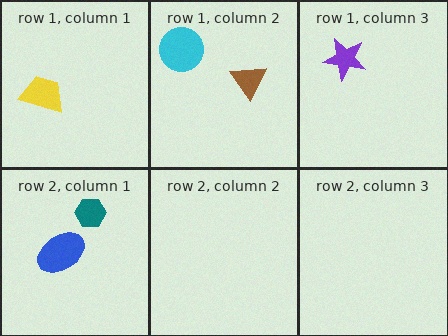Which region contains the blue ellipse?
The row 2, column 1 region.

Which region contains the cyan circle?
The row 1, column 2 region.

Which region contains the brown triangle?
The row 1, column 2 region.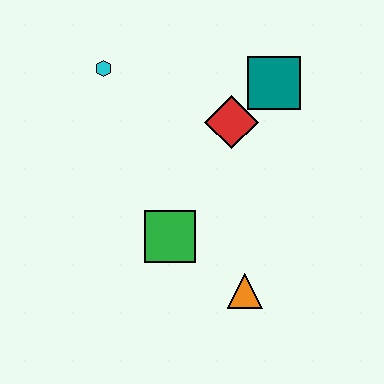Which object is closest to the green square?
The orange triangle is closest to the green square.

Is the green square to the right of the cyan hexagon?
Yes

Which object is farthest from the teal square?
The orange triangle is farthest from the teal square.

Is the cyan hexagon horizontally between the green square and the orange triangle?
No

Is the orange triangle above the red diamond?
No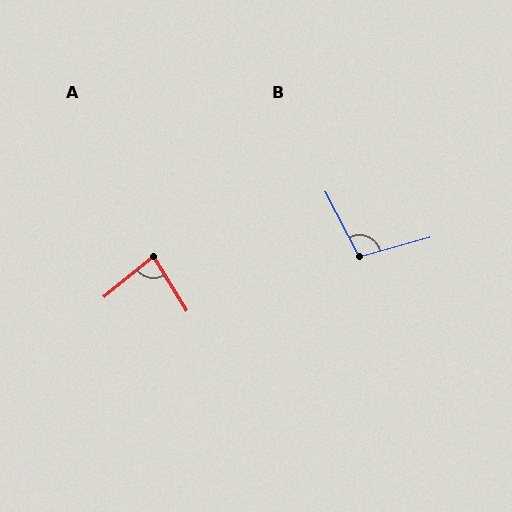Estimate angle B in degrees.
Approximately 102 degrees.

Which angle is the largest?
B, at approximately 102 degrees.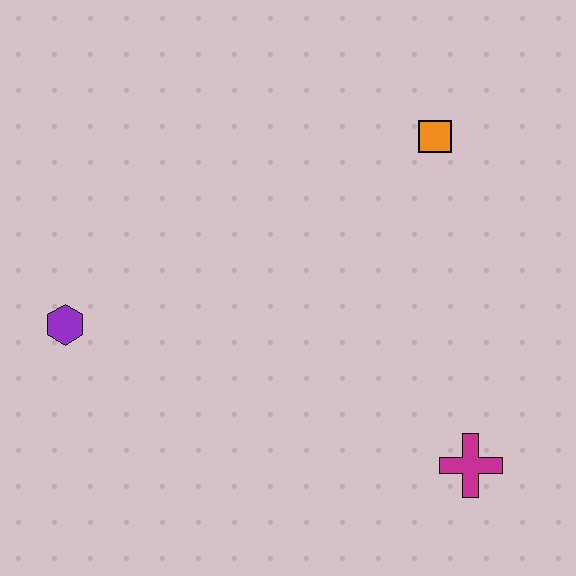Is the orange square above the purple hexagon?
Yes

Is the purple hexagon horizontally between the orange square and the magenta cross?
No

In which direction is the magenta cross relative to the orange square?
The magenta cross is below the orange square.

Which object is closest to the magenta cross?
The orange square is closest to the magenta cross.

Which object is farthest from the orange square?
The purple hexagon is farthest from the orange square.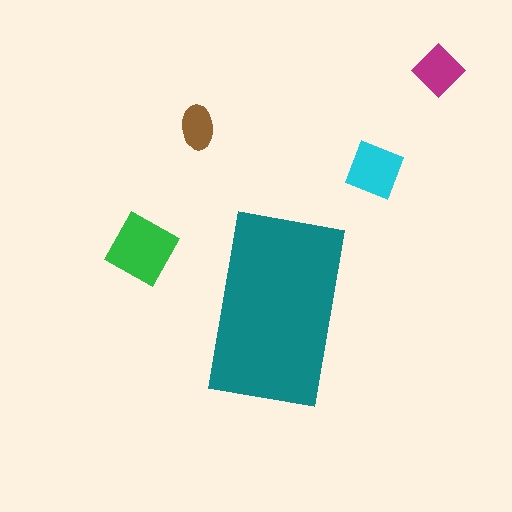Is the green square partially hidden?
No, the green square is fully visible.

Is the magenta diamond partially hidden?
No, the magenta diamond is fully visible.